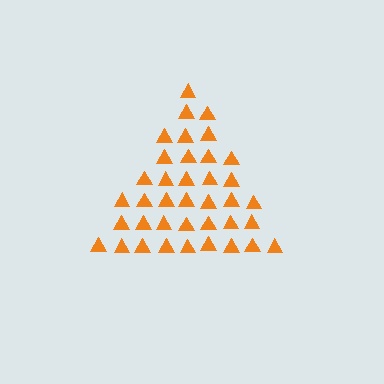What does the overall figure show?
The overall figure shows a triangle.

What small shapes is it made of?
It is made of small triangles.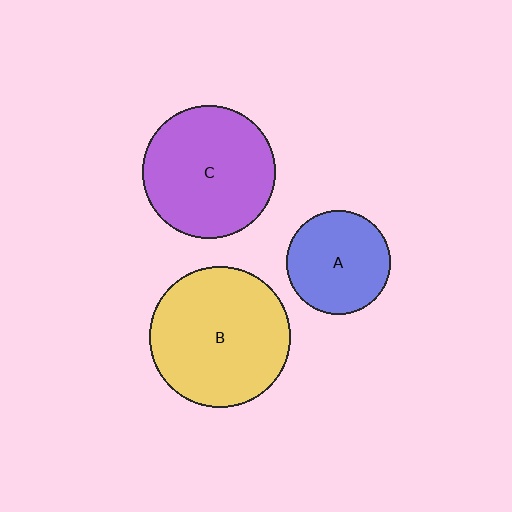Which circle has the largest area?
Circle B (yellow).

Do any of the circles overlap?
No, none of the circles overlap.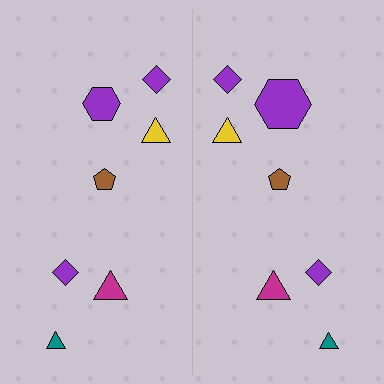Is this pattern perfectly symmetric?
No, the pattern is not perfectly symmetric. The purple hexagon on the right side has a different size than its mirror counterpart.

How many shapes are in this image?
There are 14 shapes in this image.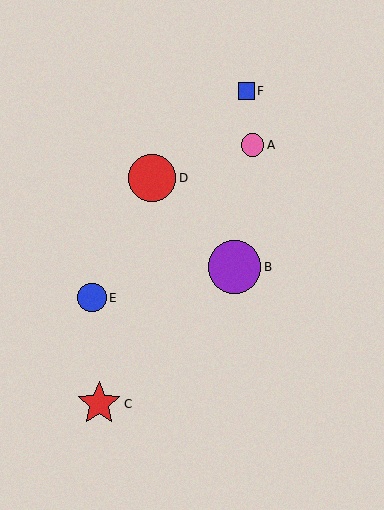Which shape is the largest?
The purple circle (labeled B) is the largest.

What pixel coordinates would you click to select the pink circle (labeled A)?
Click at (253, 145) to select the pink circle A.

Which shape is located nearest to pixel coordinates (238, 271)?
The purple circle (labeled B) at (235, 267) is nearest to that location.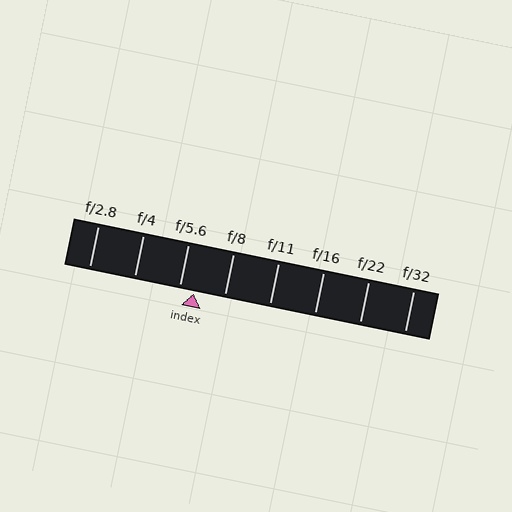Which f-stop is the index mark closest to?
The index mark is closest to f/5.6.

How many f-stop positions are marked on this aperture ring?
There are 8 f-stop positions marked.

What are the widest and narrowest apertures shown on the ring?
The widest aperture shown is f/2.8 and the narrowest is f/32.